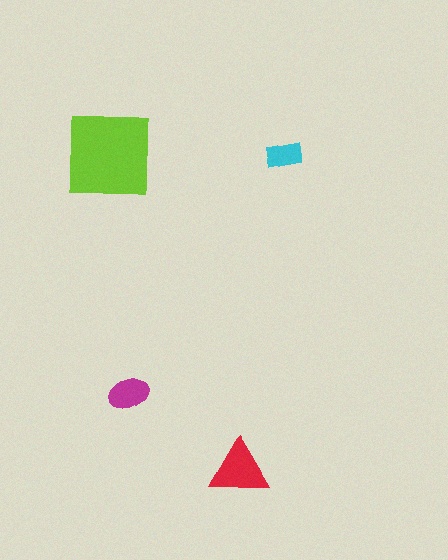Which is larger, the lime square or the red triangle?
The lime square.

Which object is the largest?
The lime square.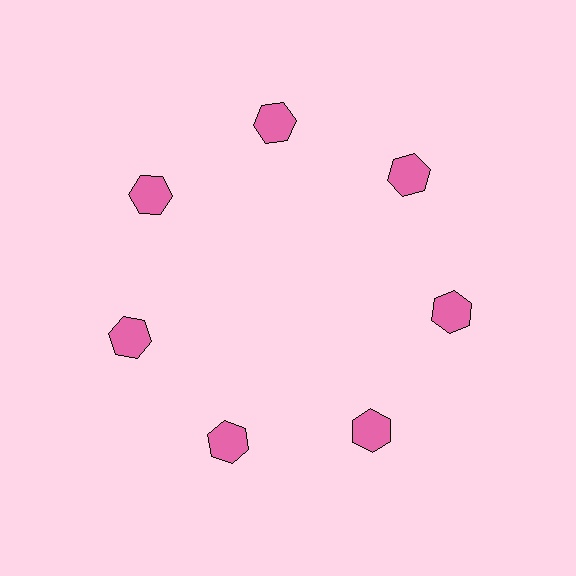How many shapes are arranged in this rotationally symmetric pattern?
There are 7 shapes, arranged in 7 groups of 1.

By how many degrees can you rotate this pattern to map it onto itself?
The pattern maps onto itself every 51 degrees of rotation.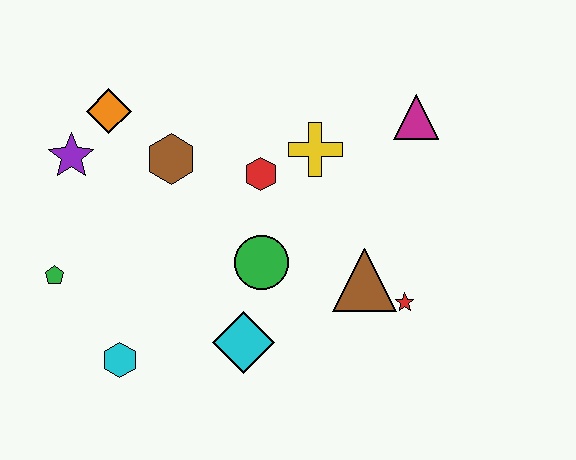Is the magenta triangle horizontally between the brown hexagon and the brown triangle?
No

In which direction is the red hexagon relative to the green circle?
The red hexagon is above the green circle.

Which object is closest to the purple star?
The orange diamond is closest to the purple star.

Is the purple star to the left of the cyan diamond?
Yes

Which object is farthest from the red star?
The purple star is farthest from the red star.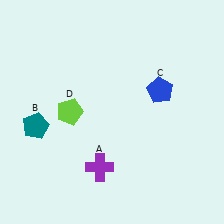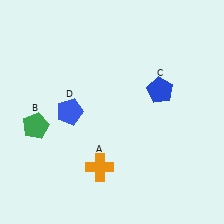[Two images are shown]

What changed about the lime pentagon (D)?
In Image 1, D is lime. In Image 2, it changed to blue.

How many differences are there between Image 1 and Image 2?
There are 3 differences between the two images.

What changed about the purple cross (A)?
In Image 1, A is purple. In Image 2, it changed to orange.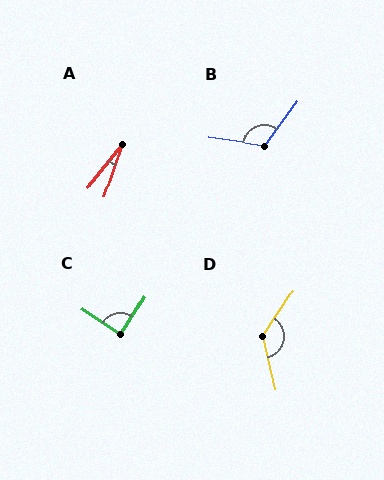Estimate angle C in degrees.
Approximately 88 degrees.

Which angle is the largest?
D, at approximately 133 degrees.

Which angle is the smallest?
A, at approximately 20 degrees.